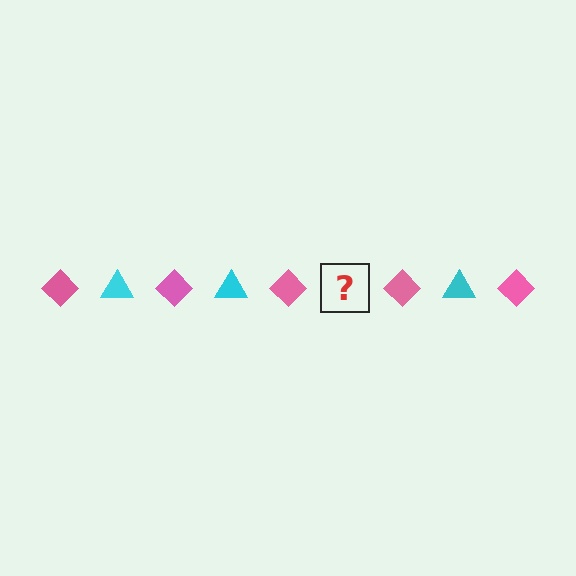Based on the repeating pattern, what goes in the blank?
The blank should be a cyan triangle.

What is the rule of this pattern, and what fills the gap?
The rule is that the pattern alternates between pink diamond and cyan triangle. The gap should be filled with a cyan triangle.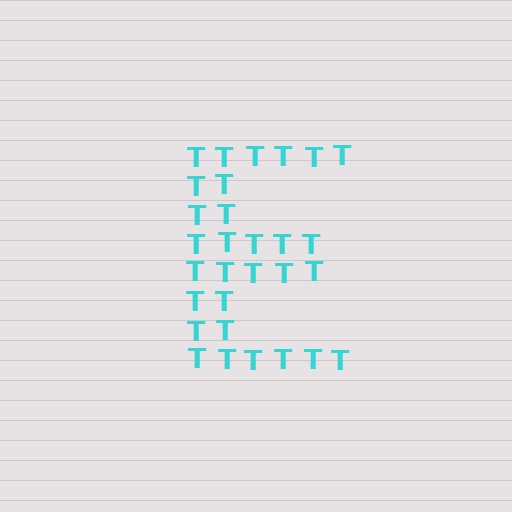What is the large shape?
The large shape is the letter E.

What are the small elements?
The small elements are letter T's.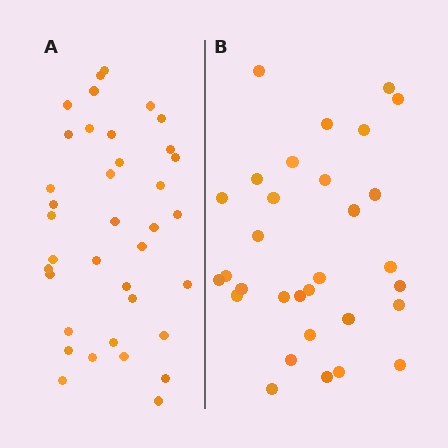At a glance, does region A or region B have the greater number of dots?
Region A (the left region) has more dots.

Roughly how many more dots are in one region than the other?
Region A has about 6 more dots than region B.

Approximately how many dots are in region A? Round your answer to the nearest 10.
About 40 dots. (The exact count is 37, which rounds to 40.)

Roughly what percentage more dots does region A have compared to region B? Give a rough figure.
About 20% more.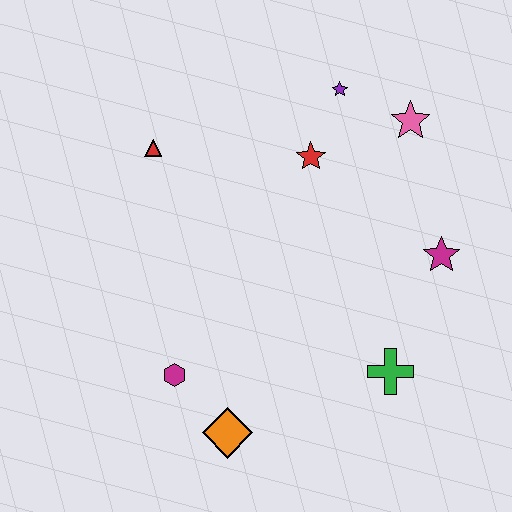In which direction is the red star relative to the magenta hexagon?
The red star is above the magenta hexagon.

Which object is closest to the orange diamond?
The magenta hexagon is closest to the orange diamond.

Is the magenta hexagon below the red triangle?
Yes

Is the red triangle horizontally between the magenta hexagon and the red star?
No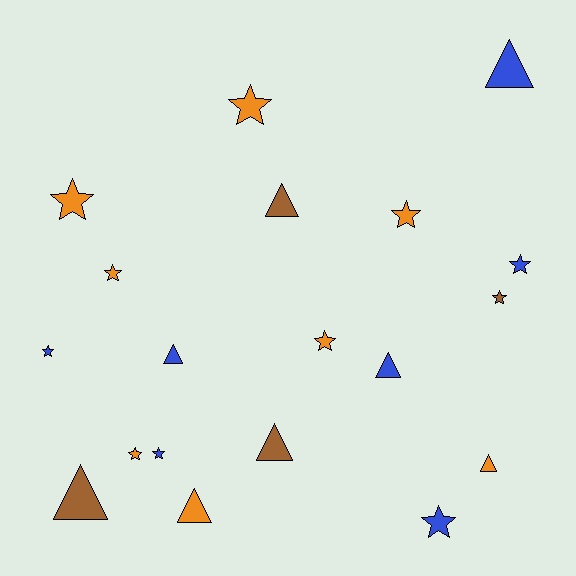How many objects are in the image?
There are 19 objects.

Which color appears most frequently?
Orange, with 8 objects.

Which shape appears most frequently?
Star, with 11 objects.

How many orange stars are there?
There are 6 orange stars.